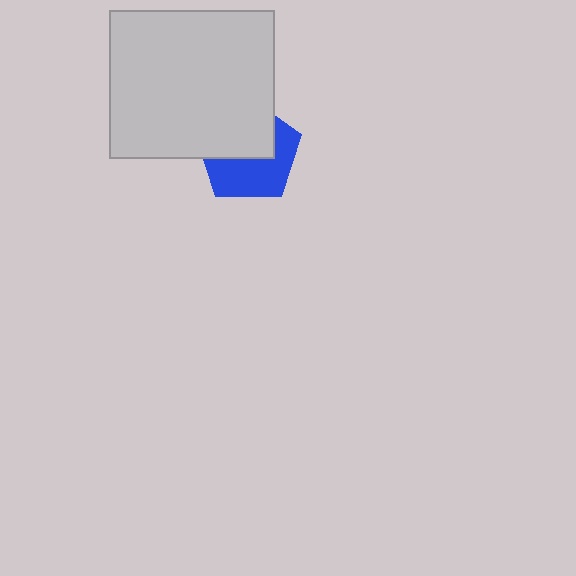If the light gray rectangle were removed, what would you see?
You would see the complete blue pentagon.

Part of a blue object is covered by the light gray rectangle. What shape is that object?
It is a pentagon.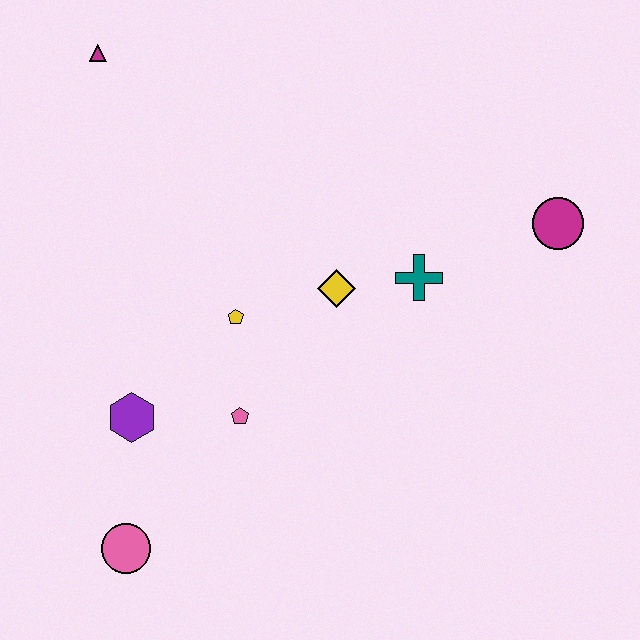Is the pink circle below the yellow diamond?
Yes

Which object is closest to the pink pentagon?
The yellow pentagon is closest to the pink pentagon.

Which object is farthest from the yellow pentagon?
The magenta circle is farthest from the yellow pentagon.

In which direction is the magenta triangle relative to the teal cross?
The magenta triangle is to the left of the teal cross.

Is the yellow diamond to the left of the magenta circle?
Yes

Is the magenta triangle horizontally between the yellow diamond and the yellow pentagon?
No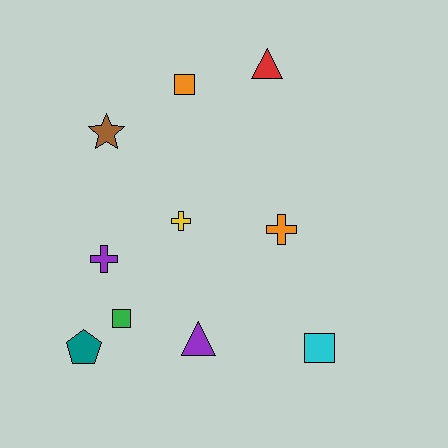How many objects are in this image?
There are 10 objects.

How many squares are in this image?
There are 3 squares.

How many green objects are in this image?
There is 1 green object.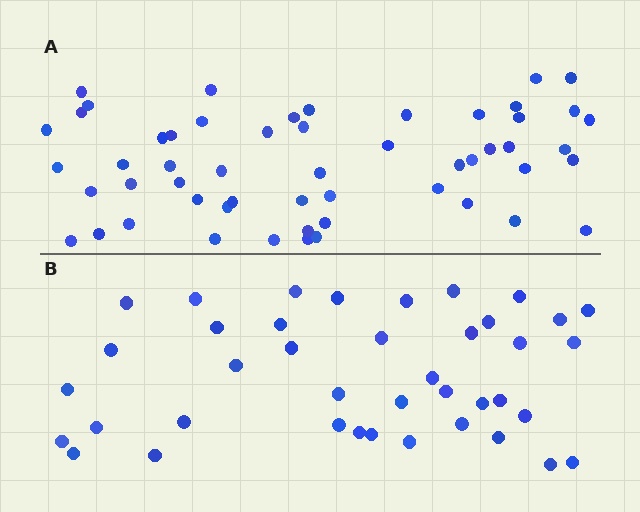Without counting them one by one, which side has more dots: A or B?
Region A (the top region) has more dots.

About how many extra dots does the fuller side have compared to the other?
Region A has approximately 15 more dots than region B.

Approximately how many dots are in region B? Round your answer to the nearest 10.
About 40 dots.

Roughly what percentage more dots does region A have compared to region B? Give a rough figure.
About 35% more.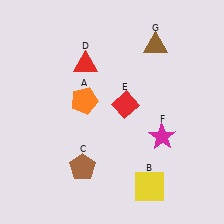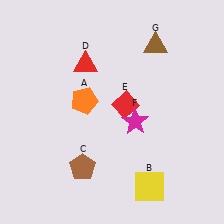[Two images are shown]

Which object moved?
The magenta star (F) moved left.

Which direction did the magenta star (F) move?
The magenta star (F) moved left.